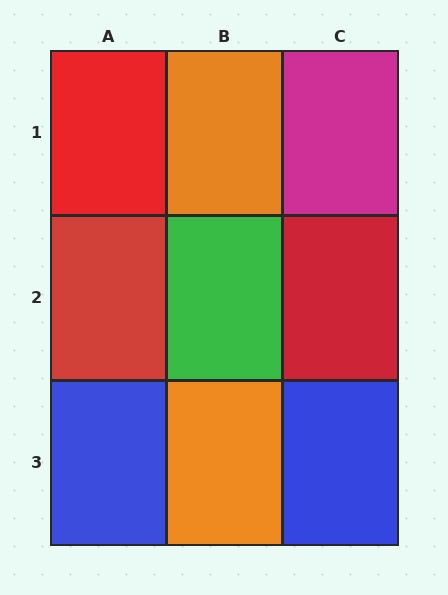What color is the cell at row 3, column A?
Blue.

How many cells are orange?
2 cells are orange.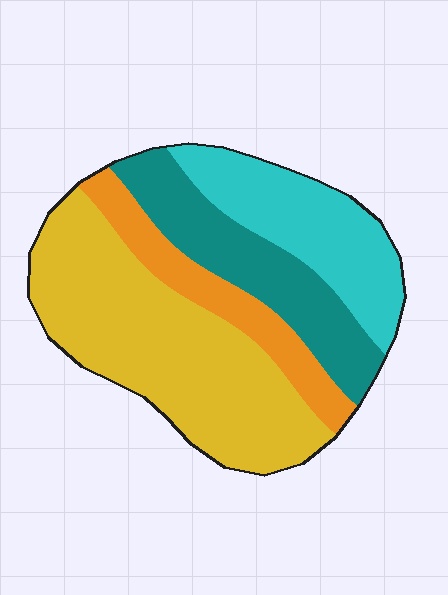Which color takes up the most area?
Yellow, at roughly 45%.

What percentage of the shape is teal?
Teal takes up about one fifth (1/5) of the shape.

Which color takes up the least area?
Orange, at roughly 15%.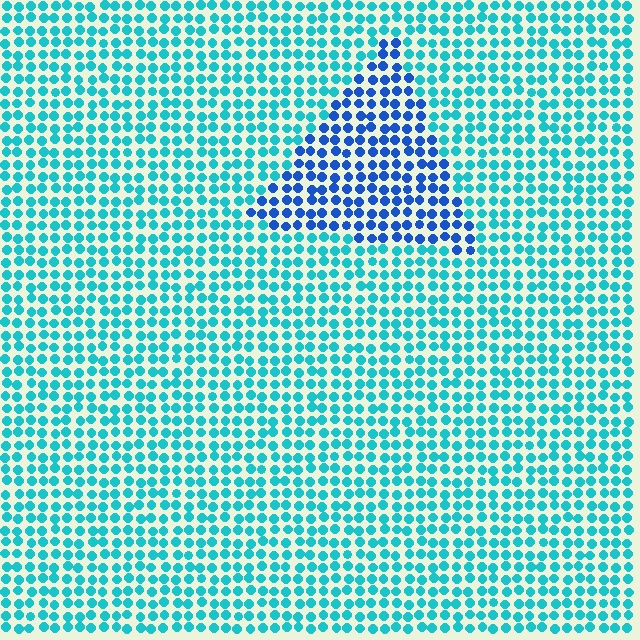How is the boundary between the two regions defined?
The boundary is defined purely by a slight shift in hue (about 39 degrees). Spacing, size, and orientation are identical on both sides.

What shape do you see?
I see a triangle.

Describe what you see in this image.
The image is filled with small cyan elements in a uniform arrangement. A triangle-shaped region is visible where the elements are tinted to a slightly different hue, forming a subtle color boundary.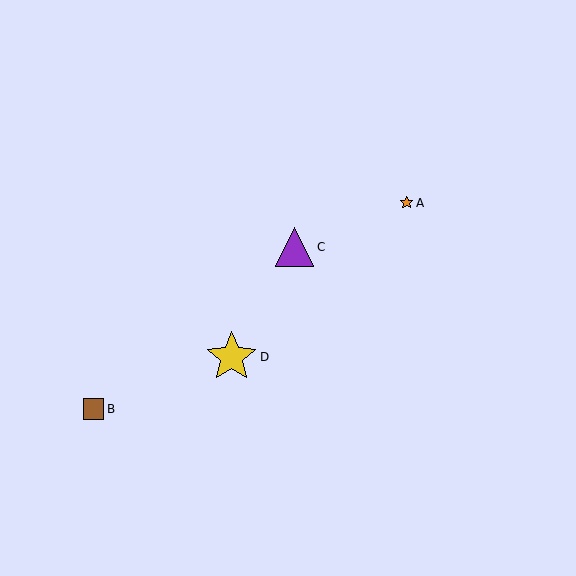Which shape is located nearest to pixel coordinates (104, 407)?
The brown square (labeled B) at (94, 409) is nearest to that location.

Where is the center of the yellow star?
The center of the yellow star is at (232, 357).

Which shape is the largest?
The yellow star (labeled D) is the largest.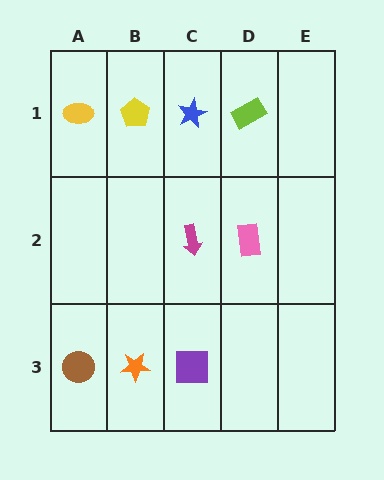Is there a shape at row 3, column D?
No, that cell is empty.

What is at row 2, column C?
A magenta arrow.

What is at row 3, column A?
A brown circle.